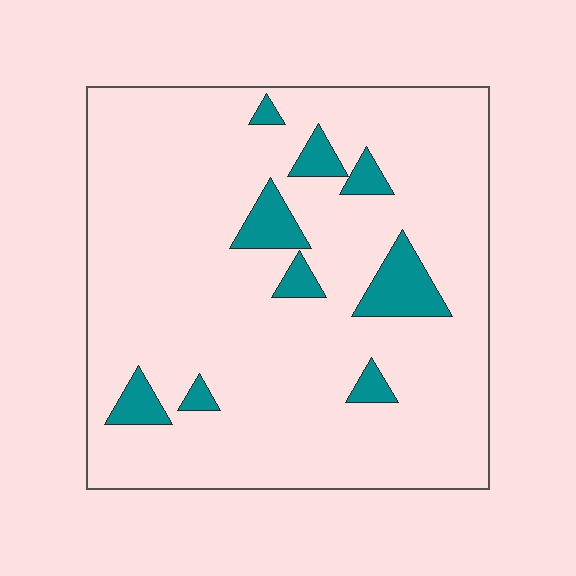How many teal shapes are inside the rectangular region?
9.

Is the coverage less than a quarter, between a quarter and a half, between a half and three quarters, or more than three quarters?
Less than a quarter.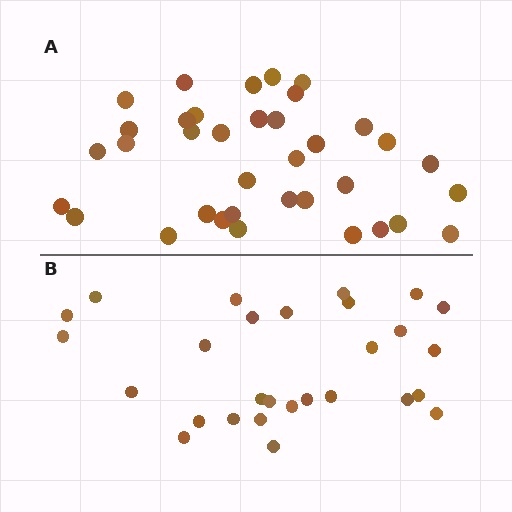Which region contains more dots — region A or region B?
Region A (the top region) has more dots.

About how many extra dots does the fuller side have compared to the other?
Region A has roughly 8 or so more dots than region B.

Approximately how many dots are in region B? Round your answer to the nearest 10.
About 30 dots. (The exact count is 28, which rounds to 30.)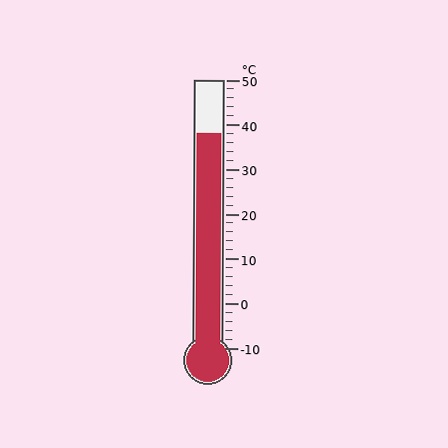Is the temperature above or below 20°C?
The temperature is above 20°C.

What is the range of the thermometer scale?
The thermometer scale ranges from -10°C to 50°C.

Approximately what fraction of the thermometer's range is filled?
The thermometer is filled to approximately 80% of its range.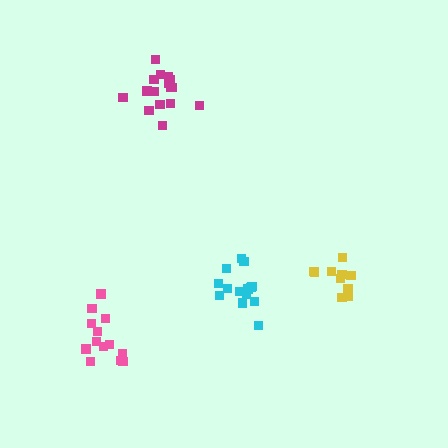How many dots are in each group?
Group 1: 13 dots, Group 2: 10 dots, Group 3: 16 dots, Group 4: 14 dots (53 total).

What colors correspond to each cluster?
The clusters are colored: pink, yellow, magenta, cyan.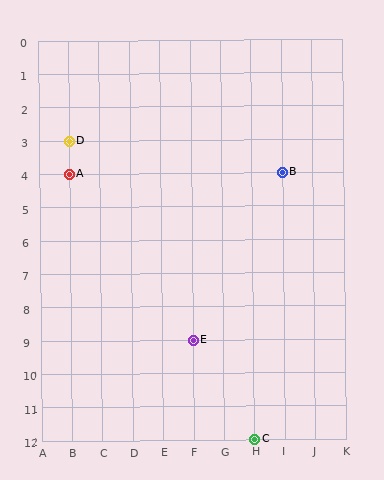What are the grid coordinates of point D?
Point D is at grid coordinates (B, 3).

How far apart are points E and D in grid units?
Points E and D are 4 columns and 6 rows apart (about 7.2 grid units diagonally).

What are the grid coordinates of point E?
Point E is at grid coordinates (F, 9).